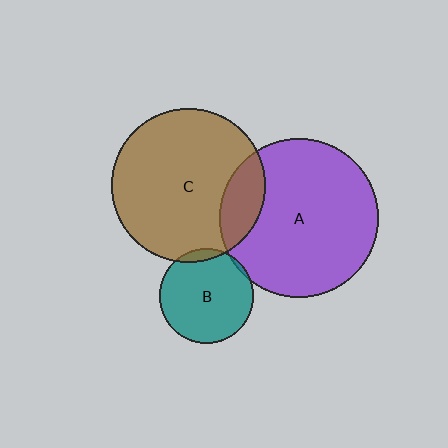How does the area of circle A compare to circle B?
Approximately 2.9 times.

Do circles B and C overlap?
Yes.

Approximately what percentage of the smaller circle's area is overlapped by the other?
Approximately 5%.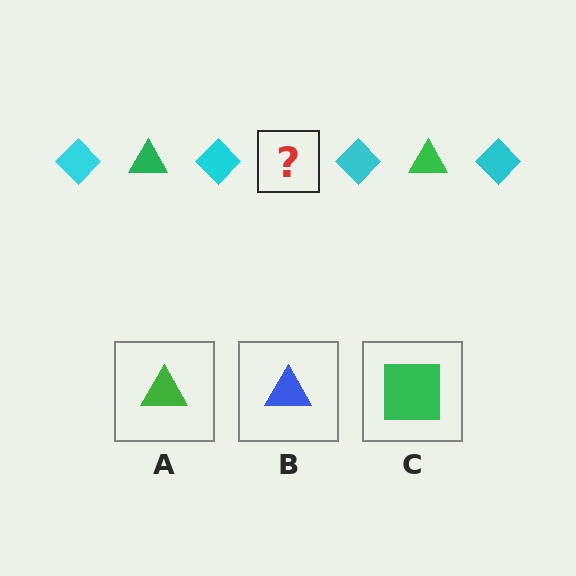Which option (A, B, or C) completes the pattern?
A.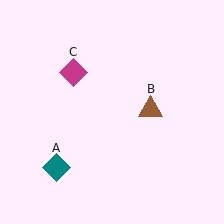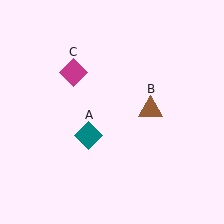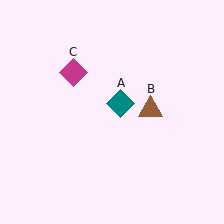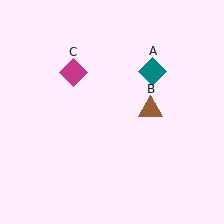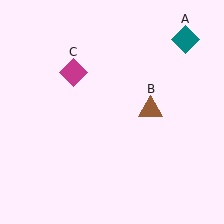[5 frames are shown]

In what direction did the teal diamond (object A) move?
The teal diamond (object A) moved up and to the right.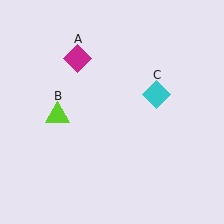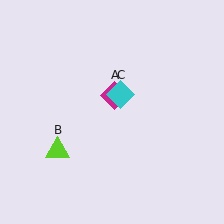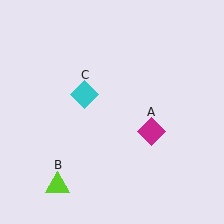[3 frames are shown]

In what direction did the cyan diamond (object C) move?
The cyan diamond (object C) moved left.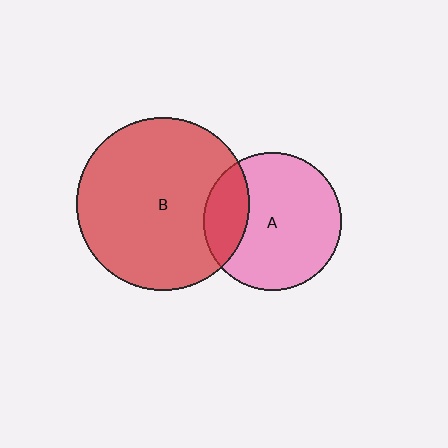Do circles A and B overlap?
Yes.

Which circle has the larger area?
Circle B (red).